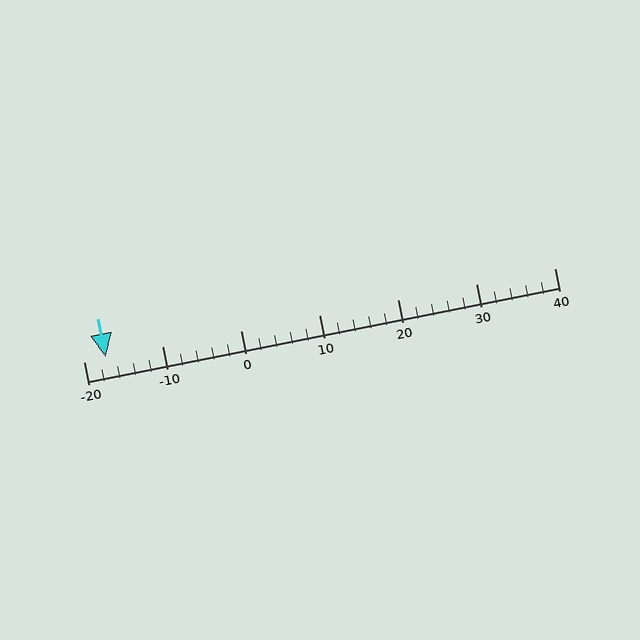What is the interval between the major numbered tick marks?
The major tick marks are spaced 10 units apart.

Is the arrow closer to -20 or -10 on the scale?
The arrow is closer to -20.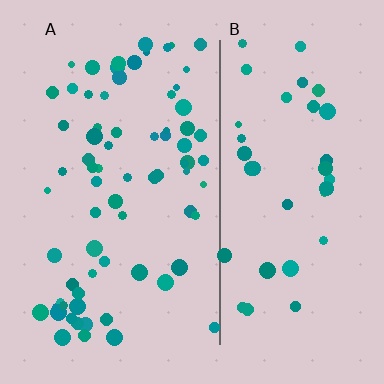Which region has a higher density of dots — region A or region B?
A (the left).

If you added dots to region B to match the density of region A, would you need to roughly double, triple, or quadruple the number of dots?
Approximately double.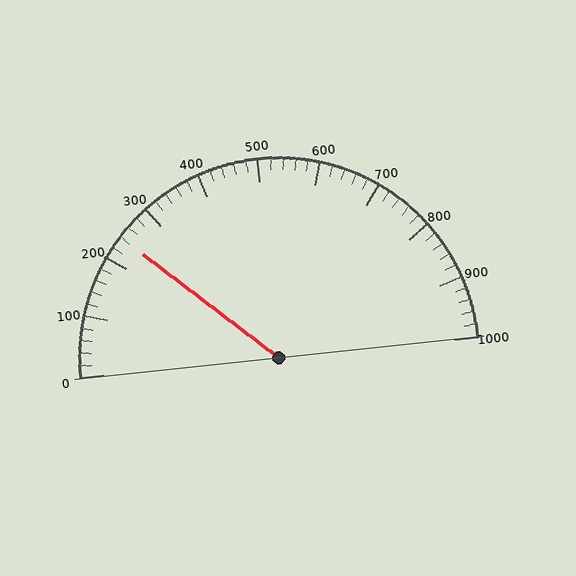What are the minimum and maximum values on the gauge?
The gauge ranges from 0 to 1000.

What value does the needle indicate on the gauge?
The needle indicates approximately 240.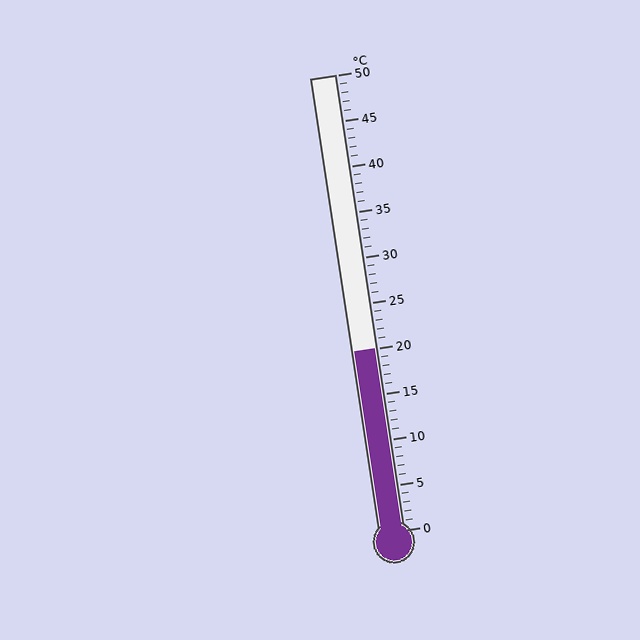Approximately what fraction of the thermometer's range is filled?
The thermometer is filled to approximately 40% of its range.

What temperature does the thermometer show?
The thermometer shows approximately 20°C.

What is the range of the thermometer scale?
The thermometer scale ranges from 0°C to 50°C.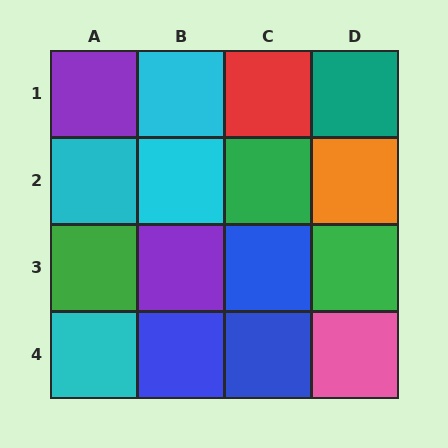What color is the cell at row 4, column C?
Blue.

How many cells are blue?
3 cells are blue.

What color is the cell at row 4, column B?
Blue.